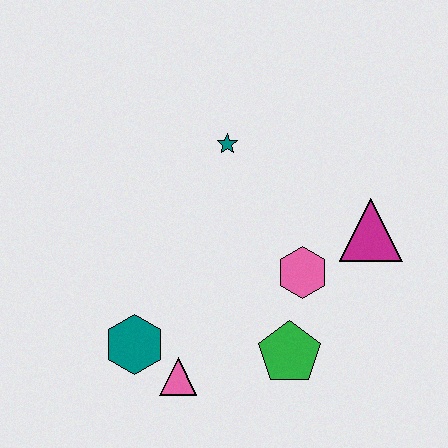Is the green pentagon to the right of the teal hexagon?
Yes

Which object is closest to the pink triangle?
The teal hexagon is closest to the pink triangle.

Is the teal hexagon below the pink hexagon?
Yes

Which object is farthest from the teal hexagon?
The magenta triangle is farthest from the teal hexagon.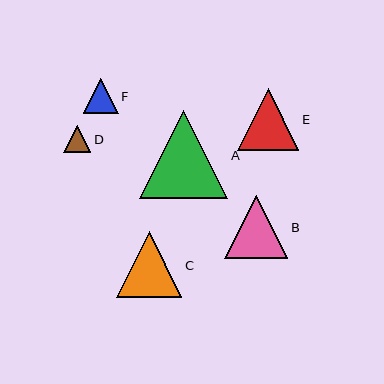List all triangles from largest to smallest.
From largest to smallest: A, C, B, E, F, D.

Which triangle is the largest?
Triangle A is the largest with a size of approximately 88 pixels.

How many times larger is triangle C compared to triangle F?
Triangle C is approximately 1.9 times the size of triangle F.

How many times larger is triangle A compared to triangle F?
Triangle A is approximately 2.5 times the size of triangle F.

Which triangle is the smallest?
Triangle D is the smallest with a size of approximately 27 pixels.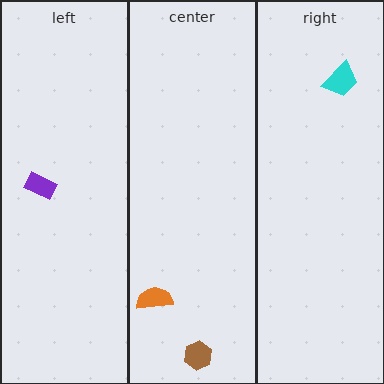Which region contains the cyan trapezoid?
The right region.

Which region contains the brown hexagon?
The center region.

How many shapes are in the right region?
1.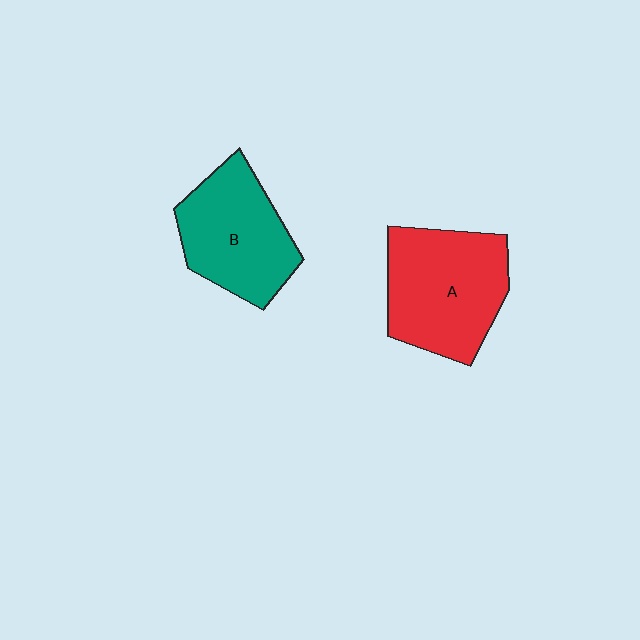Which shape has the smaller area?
Shape B (teal).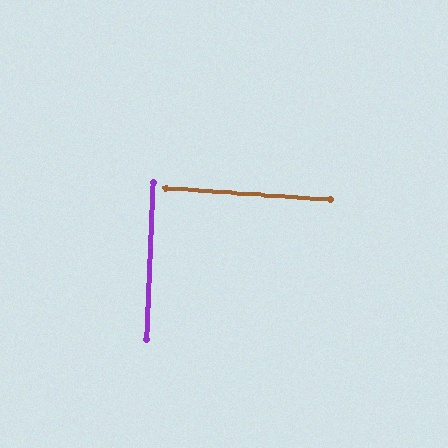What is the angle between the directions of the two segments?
Approximately 88 degrees.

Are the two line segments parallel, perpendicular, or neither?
Perpendicular — they meet at approximately 88°.